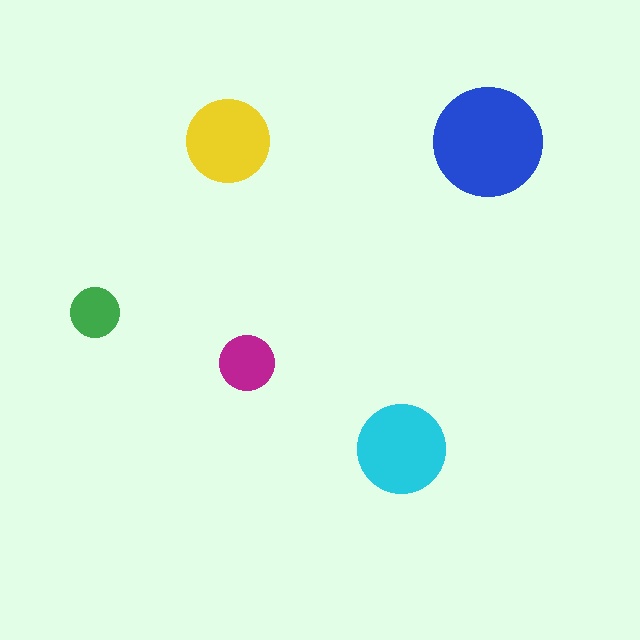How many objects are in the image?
There are 5 objects in the image.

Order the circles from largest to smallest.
the blue one, the cyan one, the yellow one, the magenta one, the green one.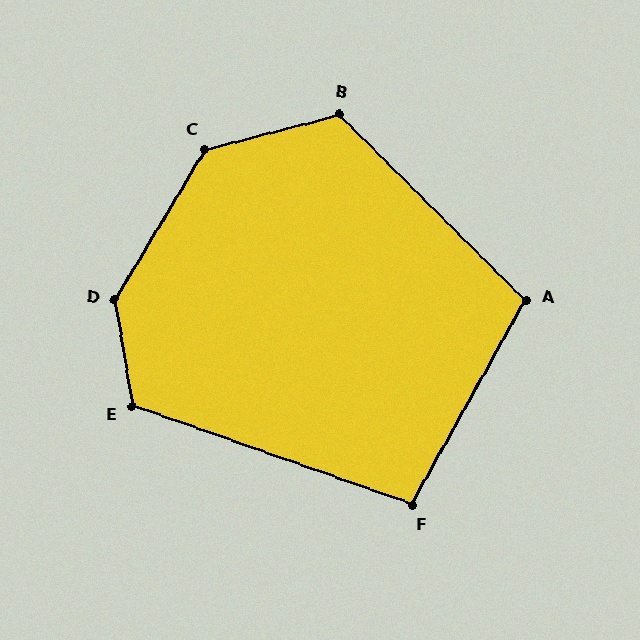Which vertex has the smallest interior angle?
F, at approximately 100 degrees.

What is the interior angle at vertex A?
Approximately 106 degrees (obtuse).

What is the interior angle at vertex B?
Approximately 121 degrees (obtuse).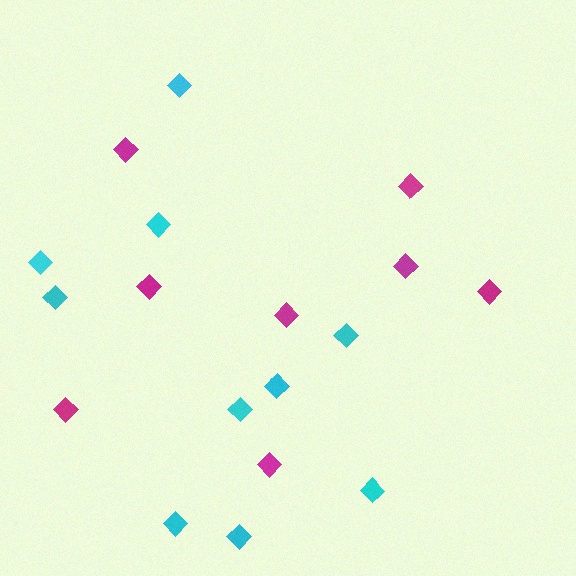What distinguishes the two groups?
There are 2 groups: one group of magenta diamonds (8) and one group of cyan diamonds (10).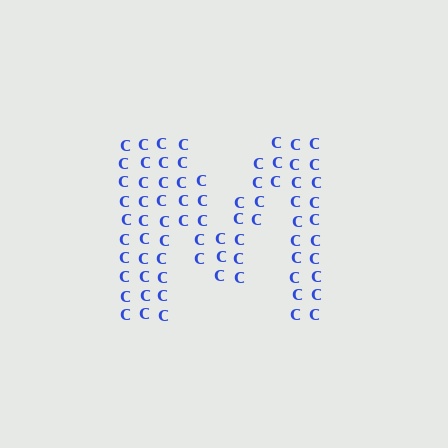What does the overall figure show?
The overall figure shows the letter M.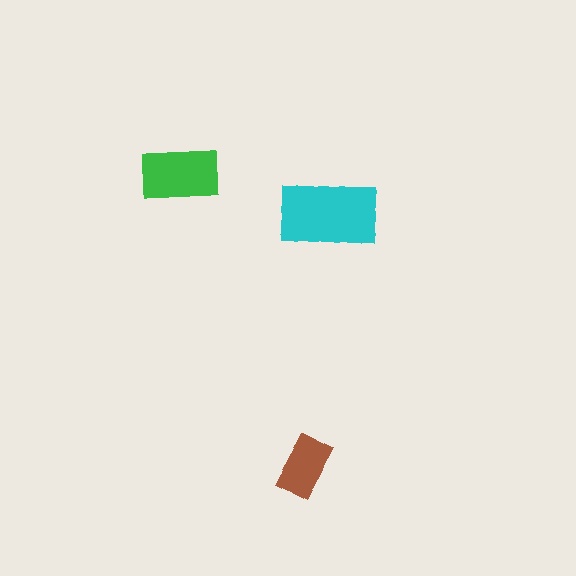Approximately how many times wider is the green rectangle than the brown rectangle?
About 1.5 times wider.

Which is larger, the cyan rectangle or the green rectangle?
The cyan one.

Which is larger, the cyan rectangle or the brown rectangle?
The cyan one.